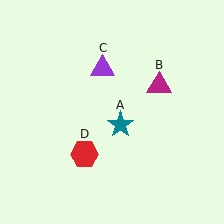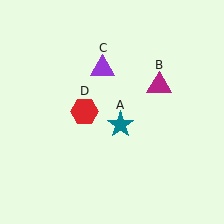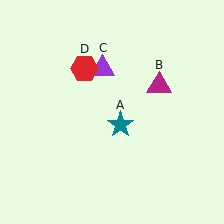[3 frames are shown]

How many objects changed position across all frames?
1 object changed position: red hexagon (object D).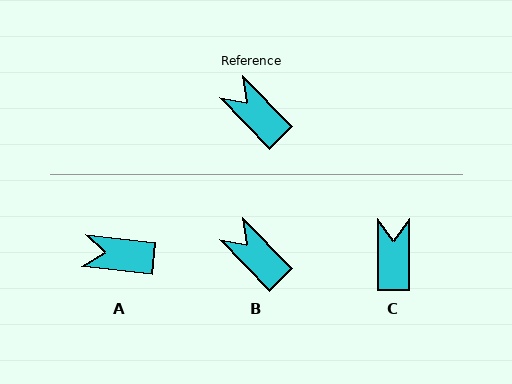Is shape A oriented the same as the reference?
No, it is off by about 39 degrees.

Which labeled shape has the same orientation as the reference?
B.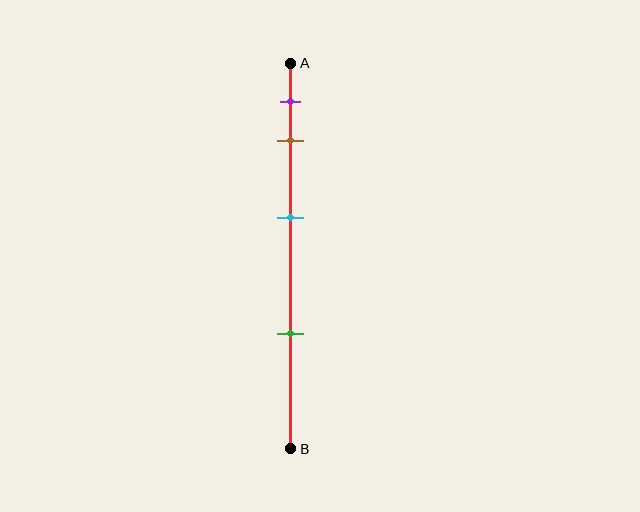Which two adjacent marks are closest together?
The purple and brown marks are the closest adjacent pair.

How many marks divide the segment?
There are 4 marks dividing the segment.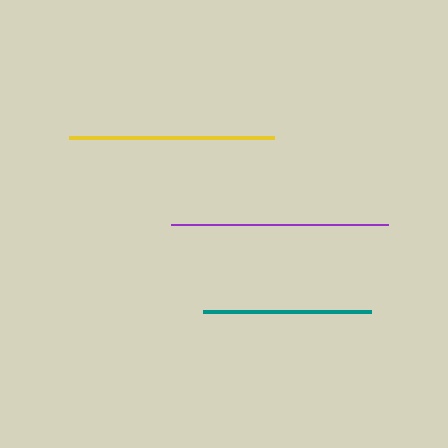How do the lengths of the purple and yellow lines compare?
The purple and yellow lines are approximately the same length.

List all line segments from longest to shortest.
From longest to shortest: purple, yellow, teal.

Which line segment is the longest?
The purple line is the longest at approximately 217 pixels.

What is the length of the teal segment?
The teal segment is approximately 169 pixels long.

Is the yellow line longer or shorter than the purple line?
The purple line is longer than the yellow line.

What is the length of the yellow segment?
The yellow segment is approximately 205 pixels long.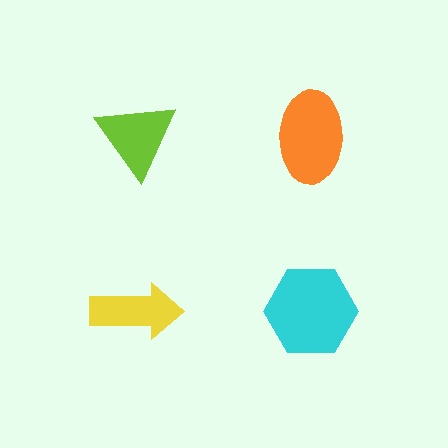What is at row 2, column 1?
A yellow arrow.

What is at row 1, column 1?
A lime triangle.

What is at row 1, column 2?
An orange ellipse.